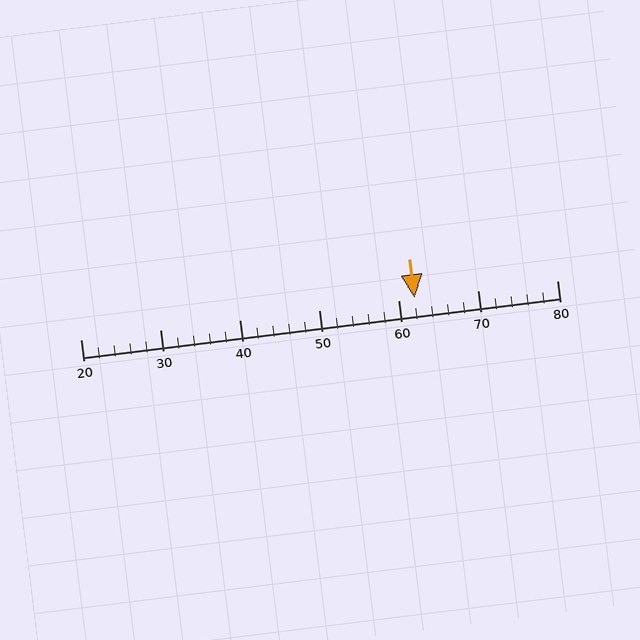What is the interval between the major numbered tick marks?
The major tick marks are spaced 10 units apart.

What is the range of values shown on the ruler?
The ruler shows values from 20 to 80.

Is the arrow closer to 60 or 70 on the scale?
The arrow is closer to 60.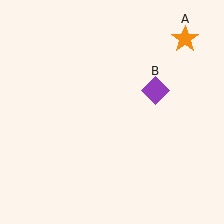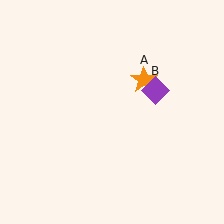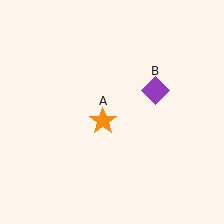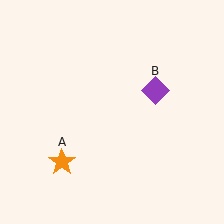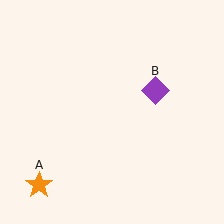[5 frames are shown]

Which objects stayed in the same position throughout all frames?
Purple diamond (object B) remained stationary.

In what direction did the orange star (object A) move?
The orange star (object A) moved down and to the left.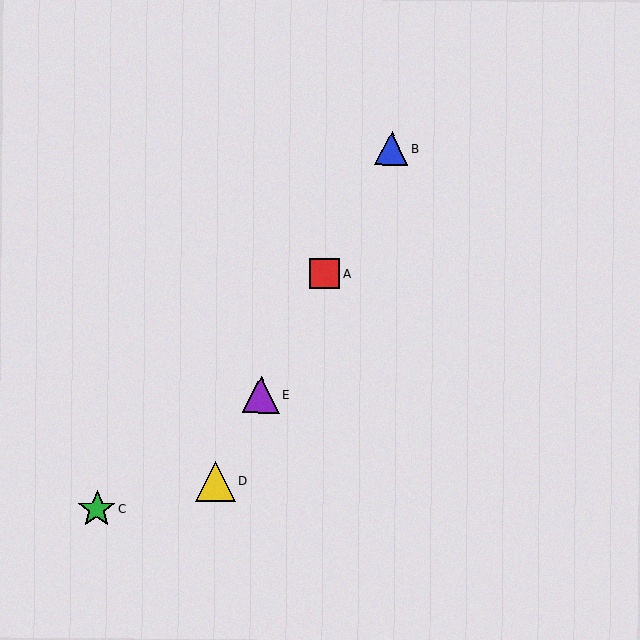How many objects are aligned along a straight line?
4 objects (A, B, D, E) are aligned along a straight line.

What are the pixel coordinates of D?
Object D is at (215, 481).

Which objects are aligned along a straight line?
Objects A, B, D, E are aligned along a straight line.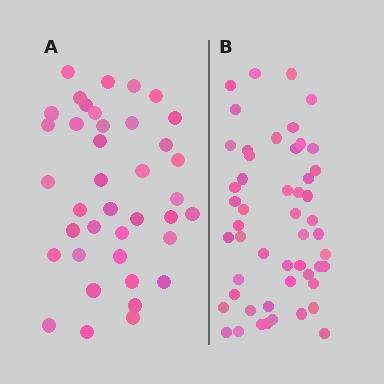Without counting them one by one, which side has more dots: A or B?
Region B (the right region) has more dots.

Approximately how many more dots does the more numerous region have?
Region B has roughly 12 or so more dots than region A.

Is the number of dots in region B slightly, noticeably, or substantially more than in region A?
Region B has noticeably more, but not dramatically so. The ratio is roughly 1.3 to 1.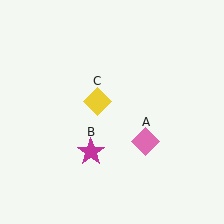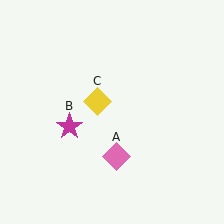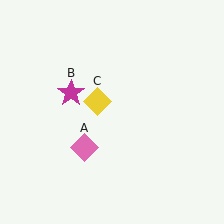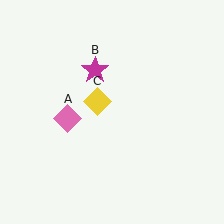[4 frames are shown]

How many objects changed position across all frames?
2 objects changed position: pink diamond (object A), magenta star (object B).